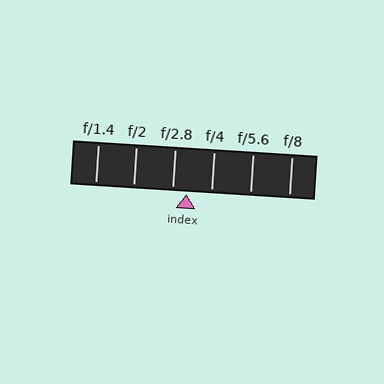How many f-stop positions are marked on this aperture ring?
There are 6 f-stop positions marked.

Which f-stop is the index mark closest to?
The index mark is closest to f/2.8.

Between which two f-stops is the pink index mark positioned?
The index mark is between f/2.8 and f/4.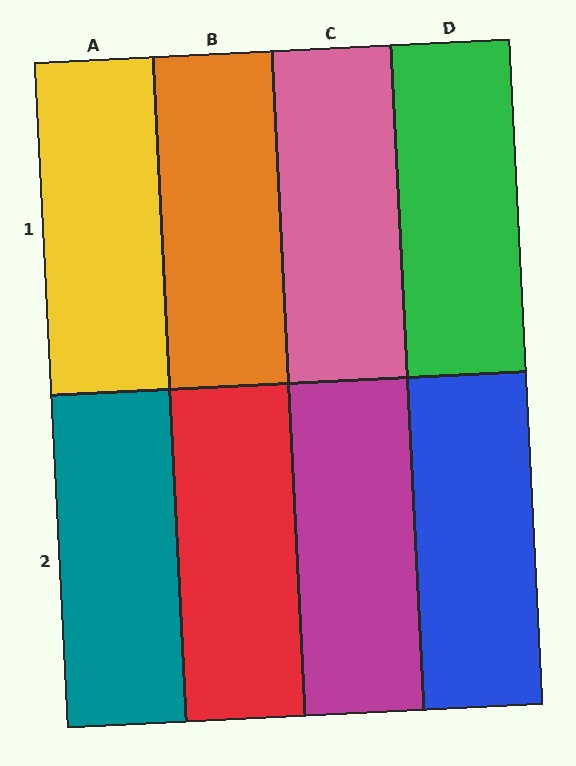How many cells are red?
1 cell is red.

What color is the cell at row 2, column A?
Teal.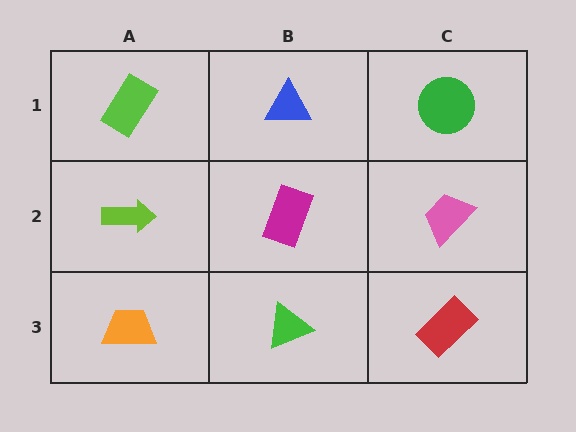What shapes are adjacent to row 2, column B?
A blue triangle (row 1, column B), a green triangle (row 3, column B), a lime arrow (row 2, column A), a pink trapezoid (row 2, column C).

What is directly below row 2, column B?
A green triangle.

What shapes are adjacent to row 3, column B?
A magenta rectangle (row 2, column B), an orange trapezoid (row 3, column A), a red rectangle (row 3, column C).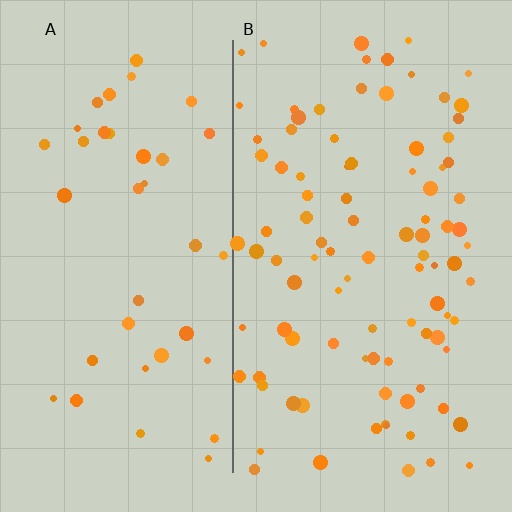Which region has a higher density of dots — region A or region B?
B (the right).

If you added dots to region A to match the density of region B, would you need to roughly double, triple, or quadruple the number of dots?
Approximately triple.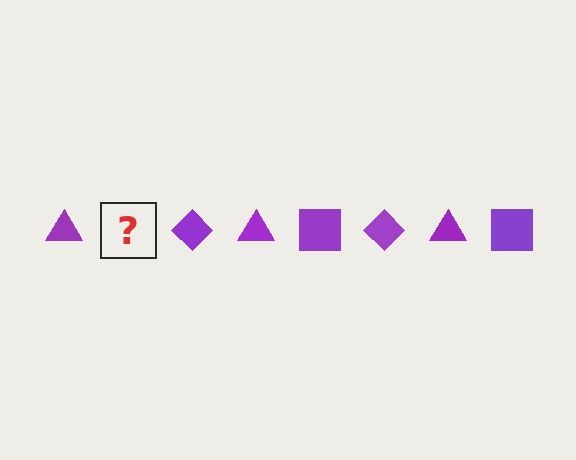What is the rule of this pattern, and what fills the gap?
The rule is that the pattern cycles through triangle, square, diamond shapes in purple. The gap should be filled with a purple square.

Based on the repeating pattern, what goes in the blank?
The blank should be a purple square.